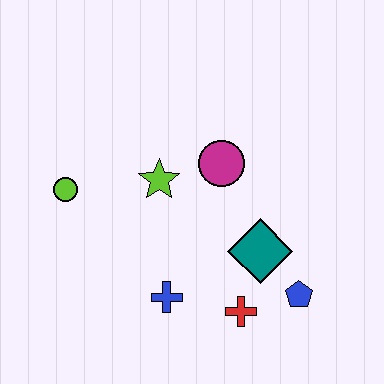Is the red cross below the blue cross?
Yes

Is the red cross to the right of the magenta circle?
Yes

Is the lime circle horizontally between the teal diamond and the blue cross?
No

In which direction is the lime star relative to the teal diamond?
The lime star is to the left of the teal diamond.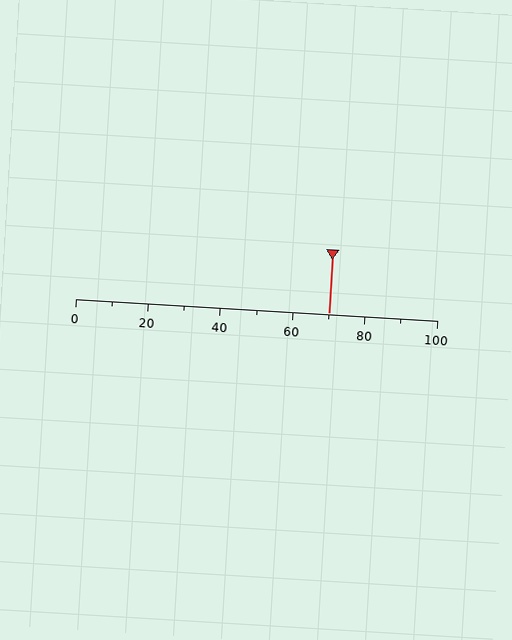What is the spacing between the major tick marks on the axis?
The major ticks are spaced 20 apart.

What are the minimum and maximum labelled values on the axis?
The axis runs from 0 to 100.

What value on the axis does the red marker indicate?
The marker indicates approximately 70.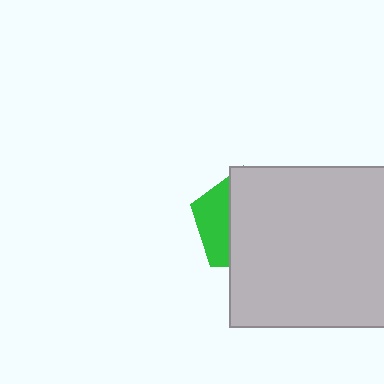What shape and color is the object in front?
The object in front is a light gray square.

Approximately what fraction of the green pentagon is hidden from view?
Roughly 68% of the green pentagon is hidden behind the light gray square.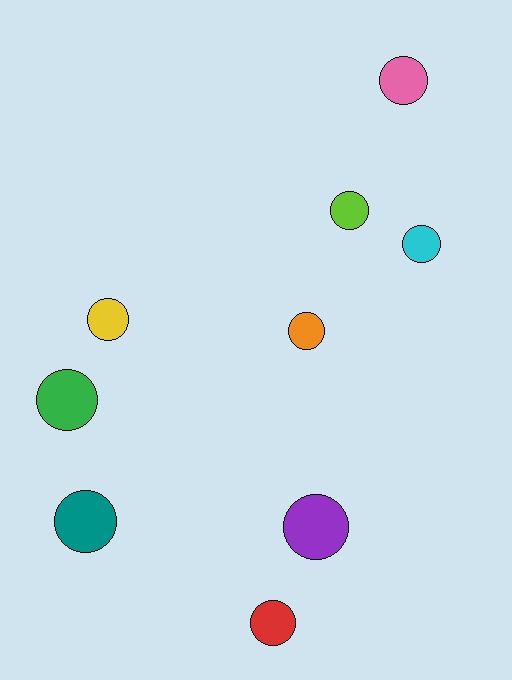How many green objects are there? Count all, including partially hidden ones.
There is 1 green object.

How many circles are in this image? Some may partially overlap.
There are 9 circles.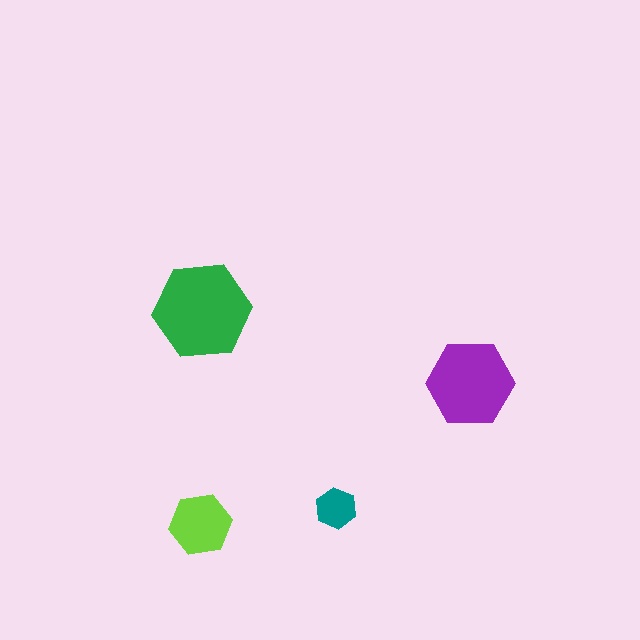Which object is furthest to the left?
The lime hexagon is leftmost.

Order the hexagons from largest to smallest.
the green one, the purple one, the lime one, the teal one.